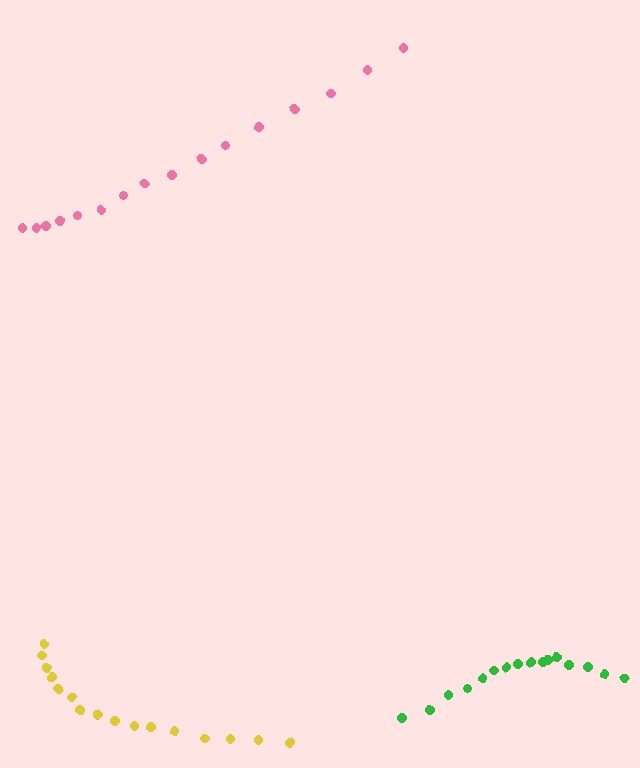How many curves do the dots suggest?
There are 3 distinct paths.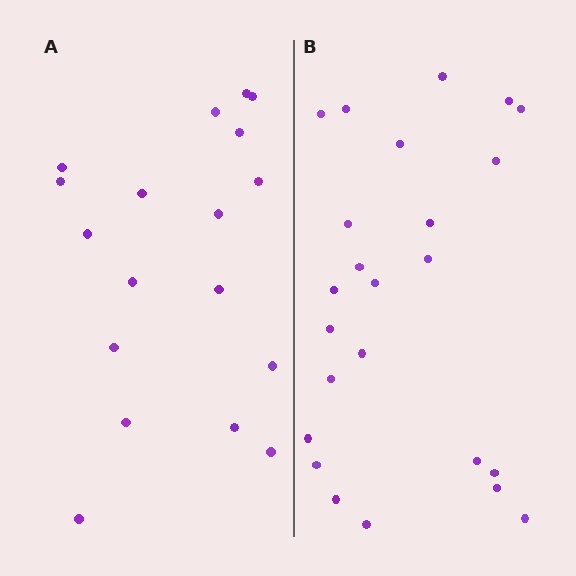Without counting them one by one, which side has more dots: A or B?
Region B (the right region) has more dots.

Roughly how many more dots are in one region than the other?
Region B has about 6 more dots than region A.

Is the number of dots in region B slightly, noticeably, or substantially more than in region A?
Region B has noticeably more, but not dramatically so. The ratio is roughly 1.3 to 1.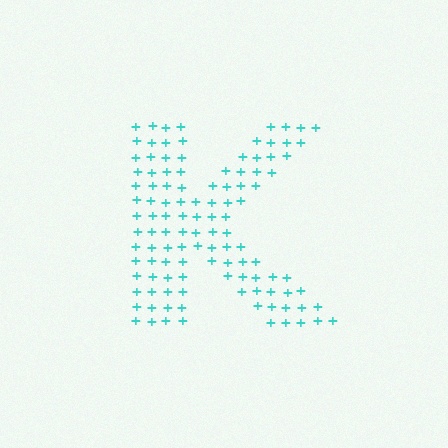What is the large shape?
The large shape is the letter K.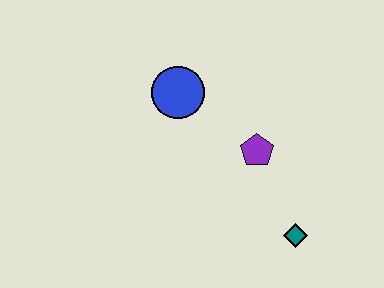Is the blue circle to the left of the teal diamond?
Yes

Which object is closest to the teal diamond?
The purple pentagon is closest to the teal diamond.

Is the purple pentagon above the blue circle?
No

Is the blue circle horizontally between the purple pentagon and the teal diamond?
No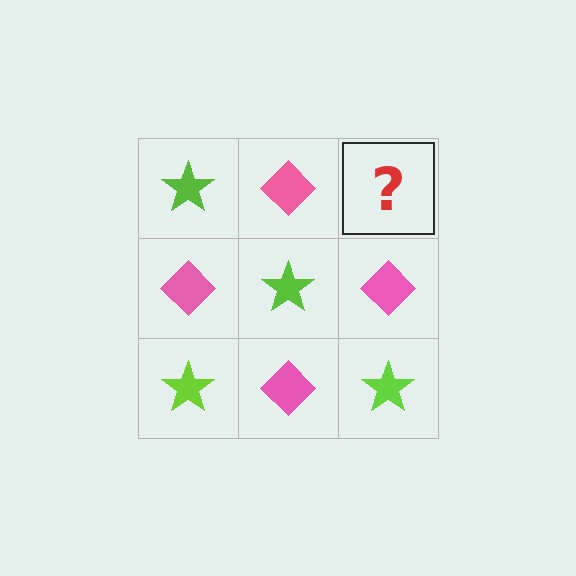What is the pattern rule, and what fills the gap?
The rule is that it alternates lime star and pink diamond in a checkerboard pattern. The gap should be filled with a lime star.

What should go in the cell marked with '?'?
The missing cell should contain a lime star.